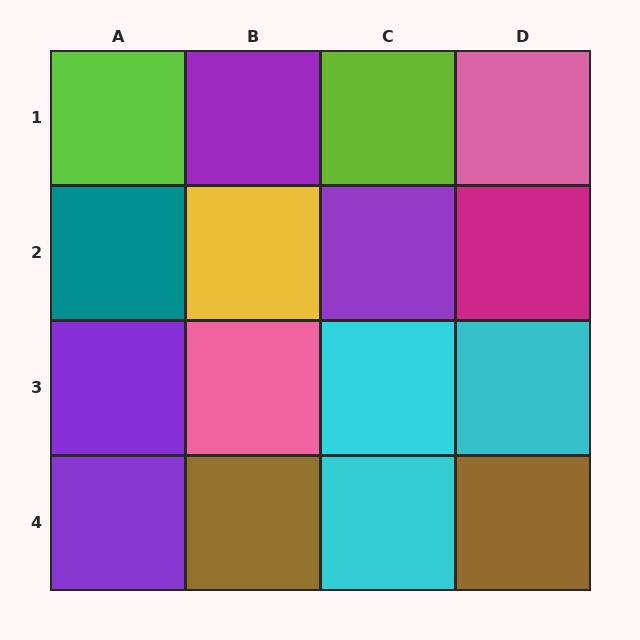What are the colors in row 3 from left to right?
Purple, pink, cyan, cyan.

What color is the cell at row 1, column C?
Lime.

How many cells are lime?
2 cells are lime.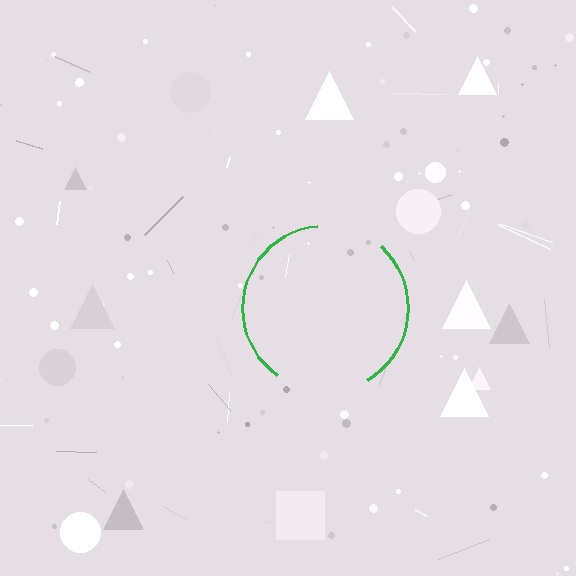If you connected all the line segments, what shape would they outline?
They would outline a circle.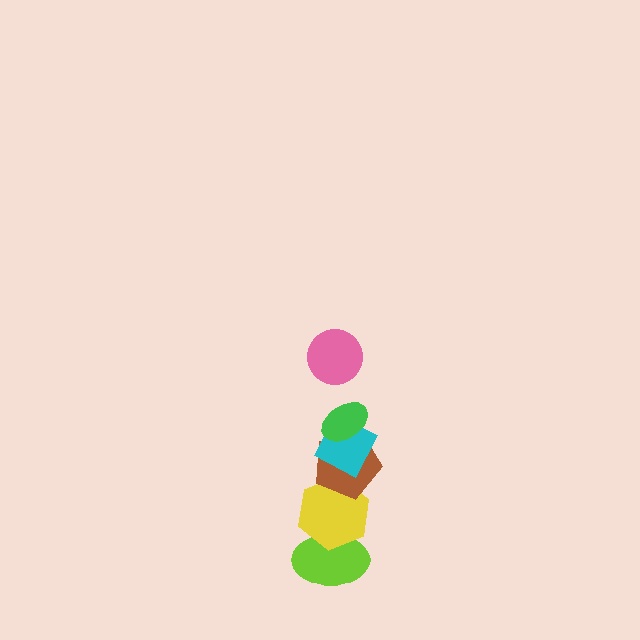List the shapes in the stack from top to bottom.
From top to bottom: the pink circle, the green ellipse, the cyan diamond, the brown pentagon, the yellow hexagon, the lime ellipse.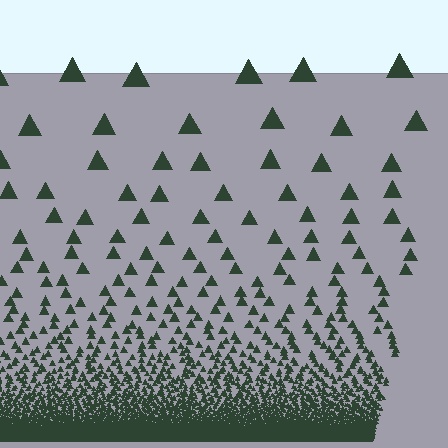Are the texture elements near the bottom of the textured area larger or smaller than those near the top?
Smaller. The gradient is inverted — elements near the bottom are smaller and denser.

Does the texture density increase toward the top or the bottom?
Density increases toward the bottom.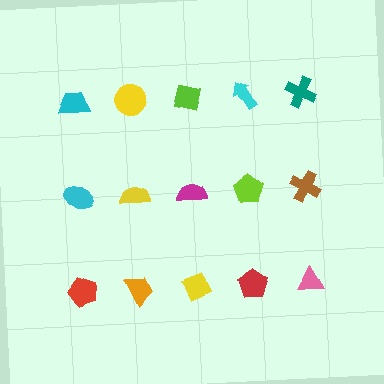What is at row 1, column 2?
A yellow circle.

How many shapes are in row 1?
5 shapes.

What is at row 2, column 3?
A magenta semicircle.